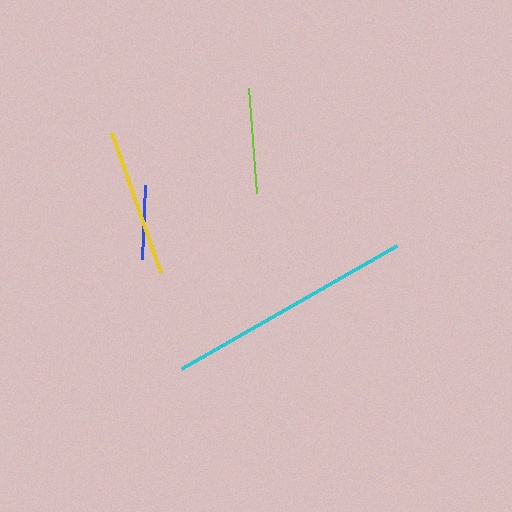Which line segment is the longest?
The cyan line is the longest at approximately 248 pixels.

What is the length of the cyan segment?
The cyan segment is approximately 248 pixels long.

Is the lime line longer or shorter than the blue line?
The lime line is longer than the blue line.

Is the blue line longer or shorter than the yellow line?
The yellow line is longer than the blue line.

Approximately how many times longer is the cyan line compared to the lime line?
The cyan line is approximately 2.3 times the length of the lime line.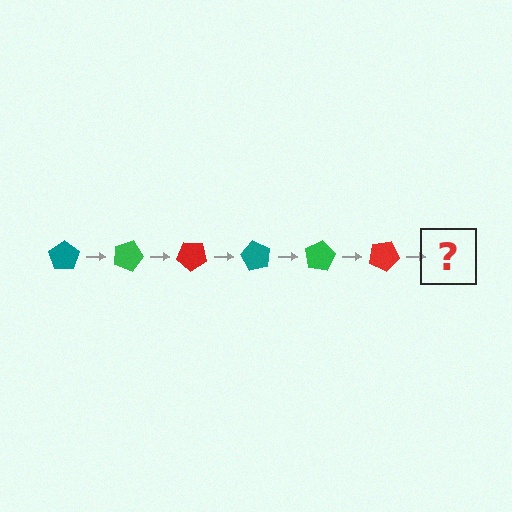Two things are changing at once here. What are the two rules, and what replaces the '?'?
The two rules are that it rotates 20 degrees each step and the color cycles through teal, green, and red. The '?' should be a teal pentagon, rotated 120 degrees from the start.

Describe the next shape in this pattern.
It should be a teal pentagon, rotated 120 degrees from the start.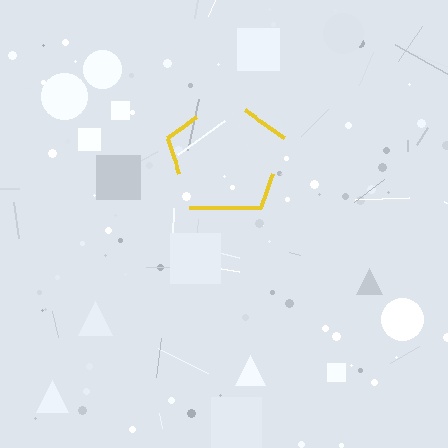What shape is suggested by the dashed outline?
The dashed outline suggests a pentagon.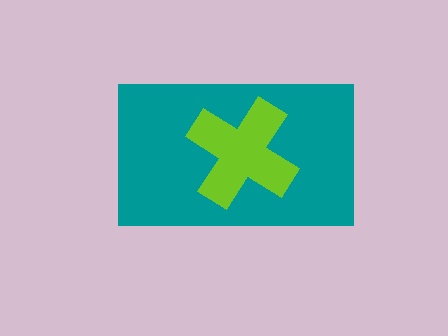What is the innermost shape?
The lime cross.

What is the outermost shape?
The teal rectangle.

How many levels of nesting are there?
2.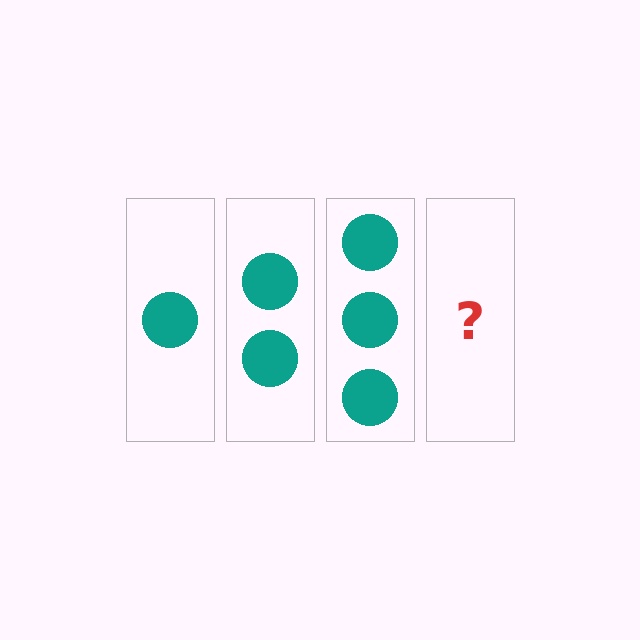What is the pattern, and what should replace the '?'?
The pattern is that each step adds one more circle. The '?' should be 4 circles.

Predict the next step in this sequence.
The next step is 4 circles.